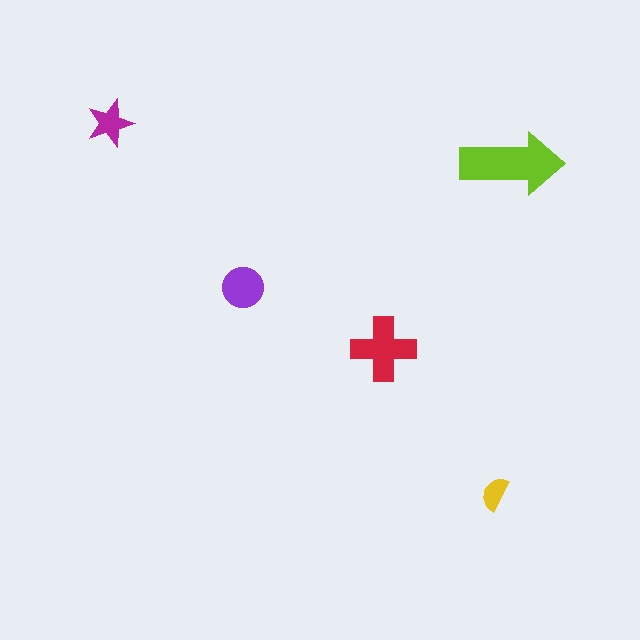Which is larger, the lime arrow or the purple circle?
The lime arrow.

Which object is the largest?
The lime arrow.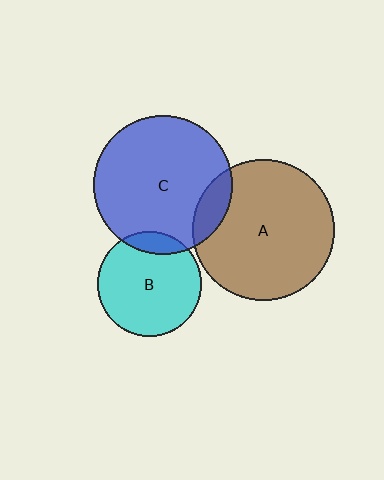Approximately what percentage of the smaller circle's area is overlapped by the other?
Approximately 10%.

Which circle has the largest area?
Circle A (brown).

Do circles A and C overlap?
Yes.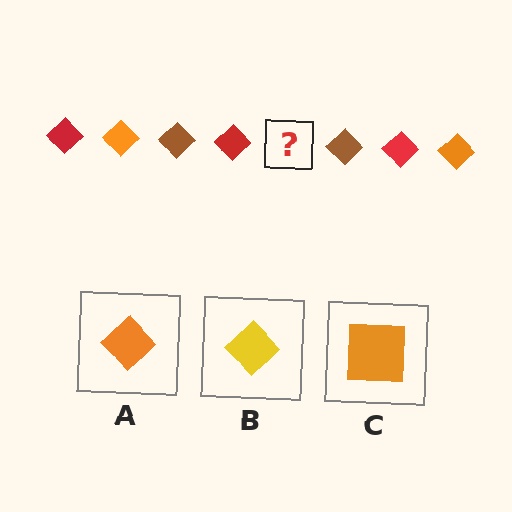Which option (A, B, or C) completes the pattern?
A.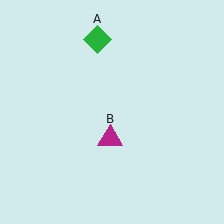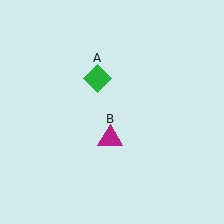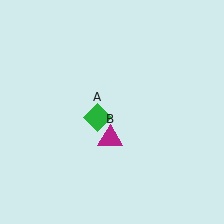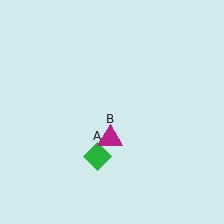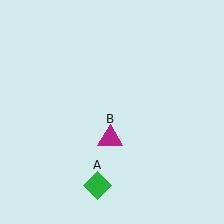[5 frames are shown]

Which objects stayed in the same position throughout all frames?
Magenta triangle (object B) remained stationary.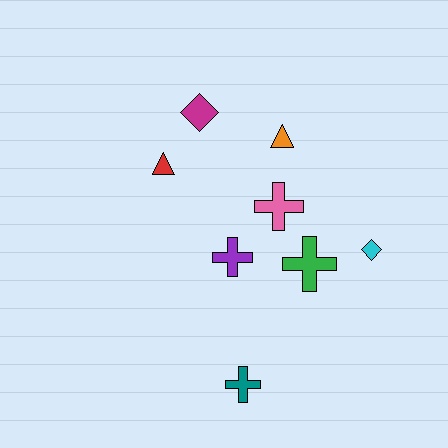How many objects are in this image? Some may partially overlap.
There are 8 objects.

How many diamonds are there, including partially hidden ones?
There are 2 diamonds.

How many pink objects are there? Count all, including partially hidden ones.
There is 1 pink object.